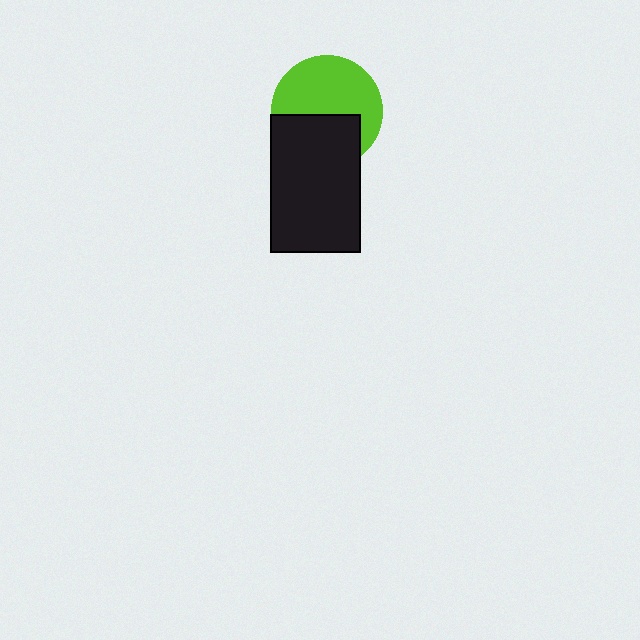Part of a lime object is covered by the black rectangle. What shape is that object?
It is a circle.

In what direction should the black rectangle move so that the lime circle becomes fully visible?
The black rectangle should move down. That is the shortest direction to clear the overlap and leave the lime circle fully visible.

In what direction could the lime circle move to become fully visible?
The lime circle could move up. That would shift it out from behind the black rectangle entirely.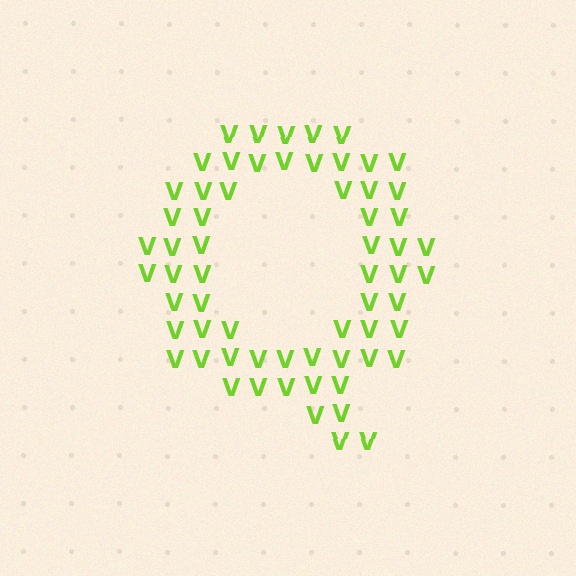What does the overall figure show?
The overall figure shows the letter Q.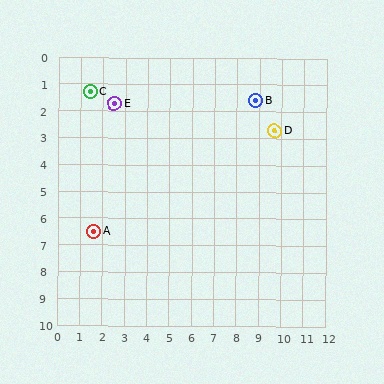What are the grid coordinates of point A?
Point A is at approximately (1.6, 6.5).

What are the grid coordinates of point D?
Point D is at approximately (9.7, 2.7).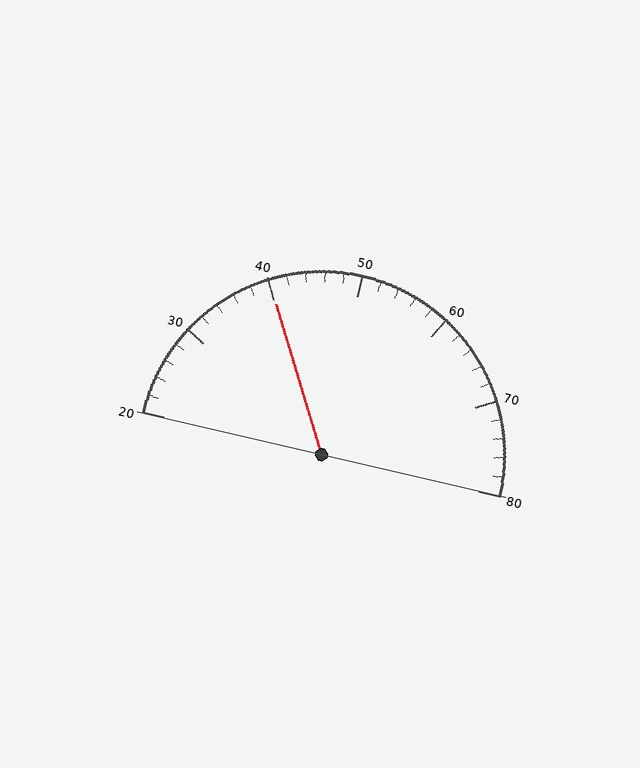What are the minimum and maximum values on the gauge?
The gauge ranges from 20 to 80.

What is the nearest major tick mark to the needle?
The nearest major tick mark is 40.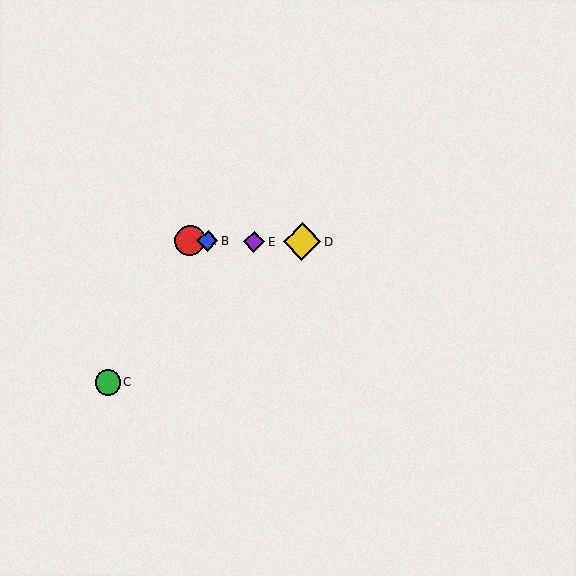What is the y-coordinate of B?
Object B is at y≈241.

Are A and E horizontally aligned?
Yes, both are at y≈241.